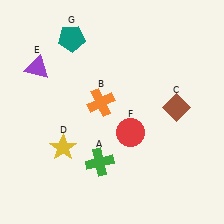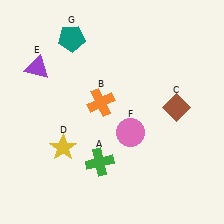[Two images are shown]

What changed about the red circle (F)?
In Image 1, F is red. In Image 2, it changed to pink.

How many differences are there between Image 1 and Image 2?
There is 1 difference between the two images.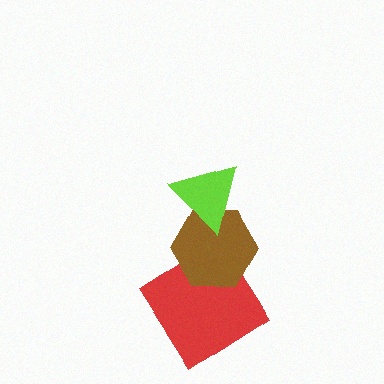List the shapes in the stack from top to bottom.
From top to bottom: the lime triangle, the brown hexagon, the red diamond.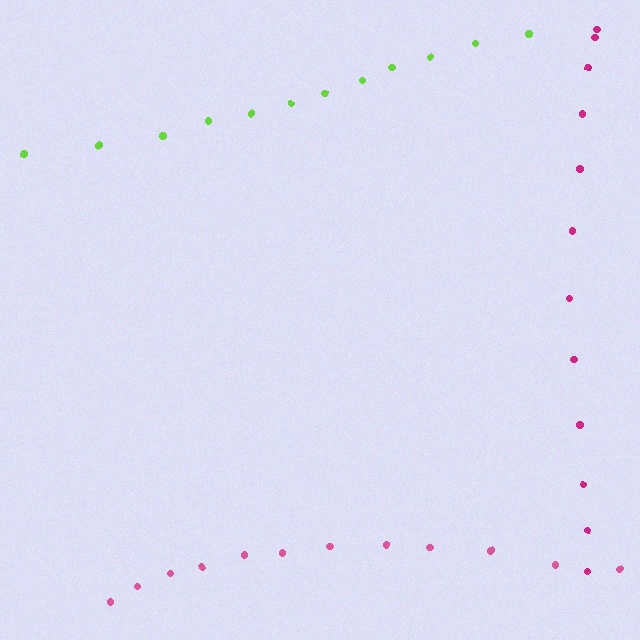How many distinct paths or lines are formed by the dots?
There are 3 distinct paths.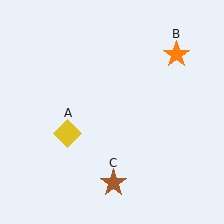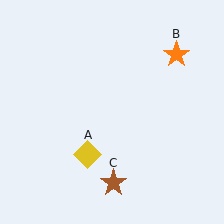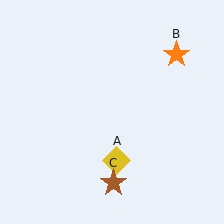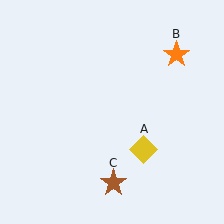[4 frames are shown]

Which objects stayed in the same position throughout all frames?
Orange star (object B) and brown star (object C) remained stationary.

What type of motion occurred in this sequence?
The yellow diamond (object A) rotated counterclockwise around the center of the scene.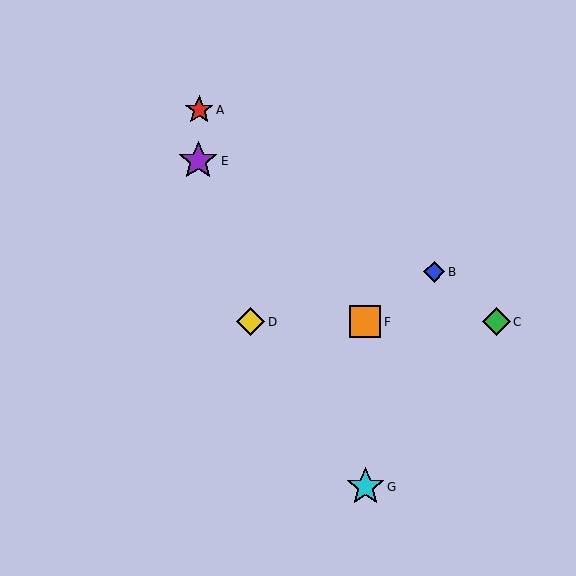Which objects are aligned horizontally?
Objects C, D, F are aligned horizontally.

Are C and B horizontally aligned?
No, C is at y≈322 and B is at y≈272.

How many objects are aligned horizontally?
3 objects (C, D, F) are aligned horizontally.